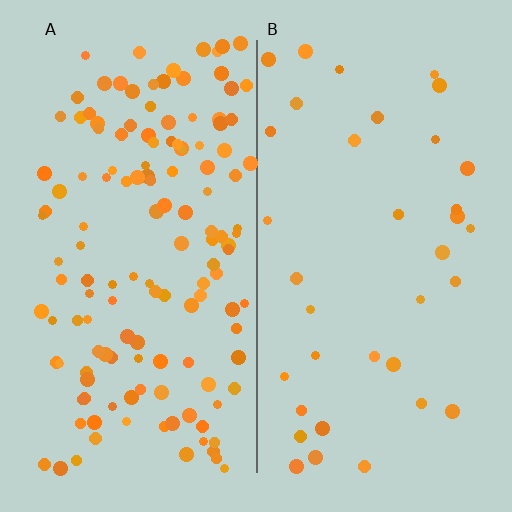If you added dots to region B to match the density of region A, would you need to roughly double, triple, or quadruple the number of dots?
Approximately quadruple.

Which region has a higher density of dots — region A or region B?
A (the left).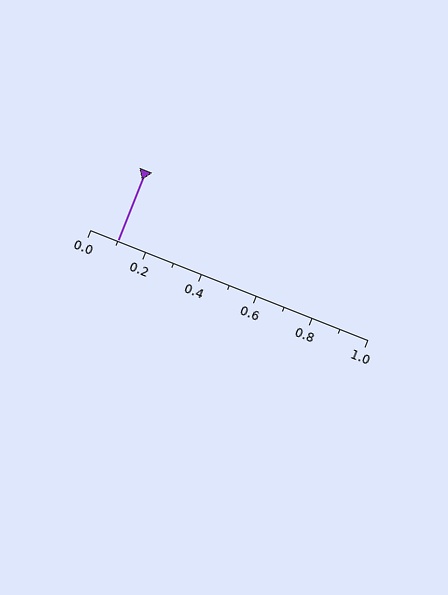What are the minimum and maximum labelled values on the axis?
The axis runs from 0.0 to 1.0.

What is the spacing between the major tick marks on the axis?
The major ticks are spaced 0.2 apart.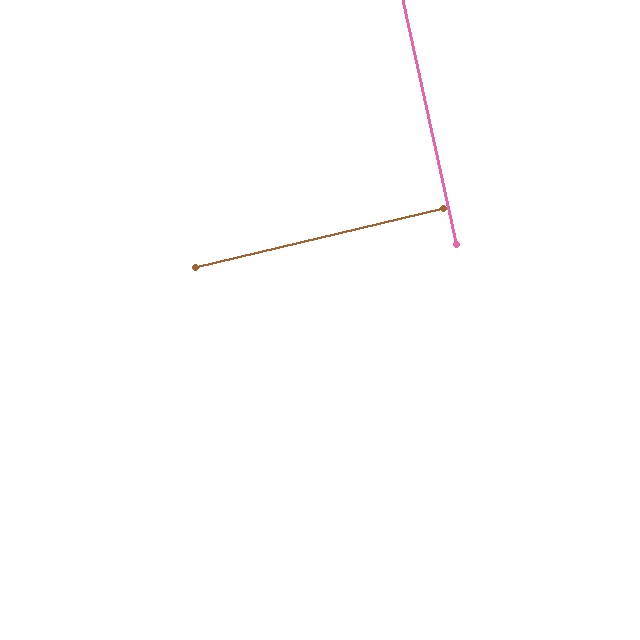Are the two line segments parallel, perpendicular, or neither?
Perpendicular — they meet at approximately 89°.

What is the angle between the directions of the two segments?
Approximately 89 degrees.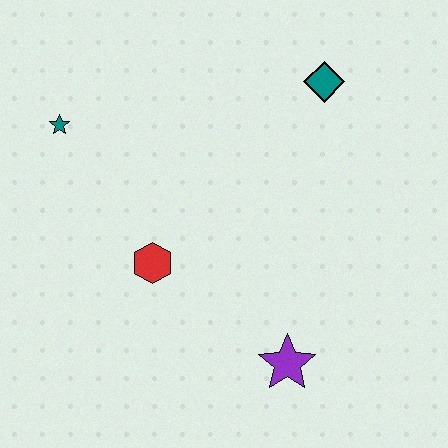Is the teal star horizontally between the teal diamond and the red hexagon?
No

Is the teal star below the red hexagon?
No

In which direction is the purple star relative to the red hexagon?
The purple star is to the right of the red hexagon.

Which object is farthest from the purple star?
The teal star is farthest from the purple star.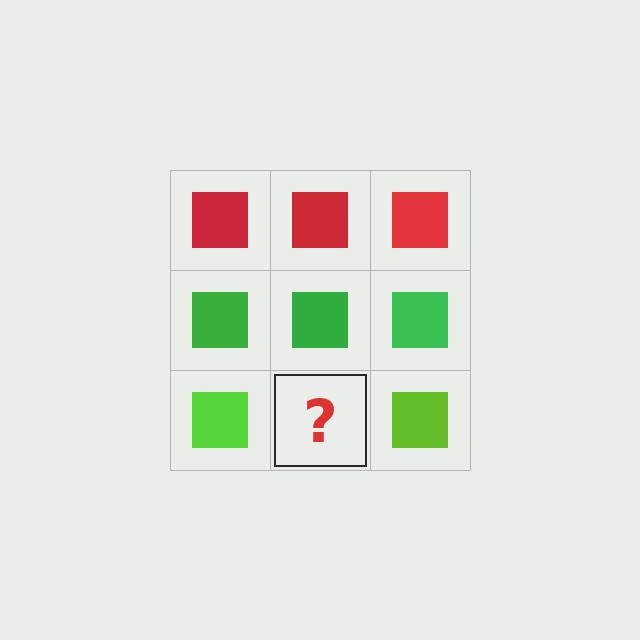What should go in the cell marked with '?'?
The missing cell should contain a lime square.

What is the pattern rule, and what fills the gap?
The rule is that each row has a consistent color. The gap should be filled with a lime square.